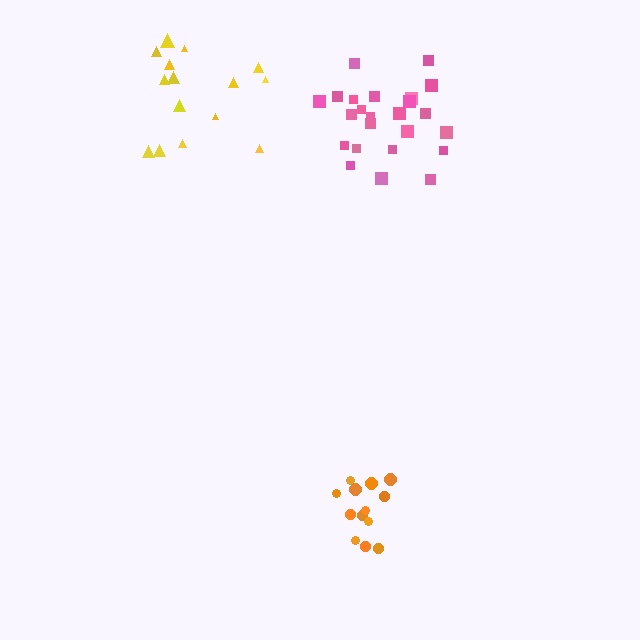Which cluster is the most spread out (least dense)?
Yellow.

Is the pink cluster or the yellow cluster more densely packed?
Pink.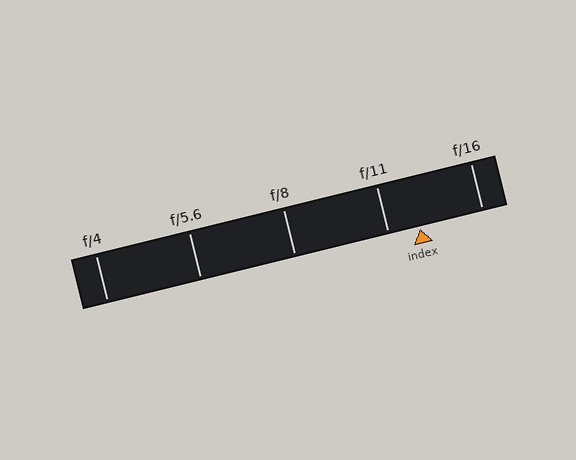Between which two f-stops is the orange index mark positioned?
The index mark is between f/11 and f/16.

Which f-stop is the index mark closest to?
The index mark is closest to f/11.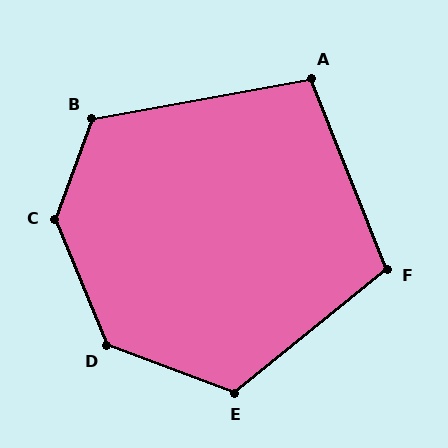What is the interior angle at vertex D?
Approximately 132 degrees (obtuse).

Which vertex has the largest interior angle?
C, at approximately 138 degrees.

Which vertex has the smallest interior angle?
A, at approximately 101 degrees.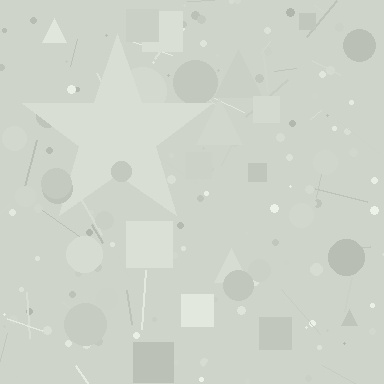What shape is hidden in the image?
A star is hidden in the image.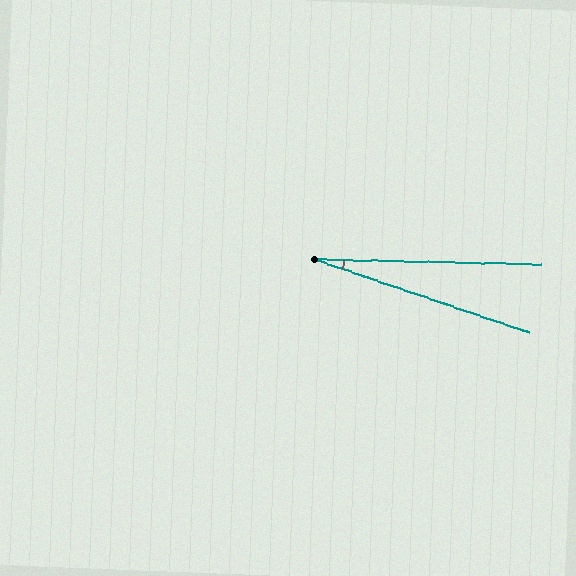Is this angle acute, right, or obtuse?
It is acute.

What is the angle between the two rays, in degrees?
Approximately 18 degrees.